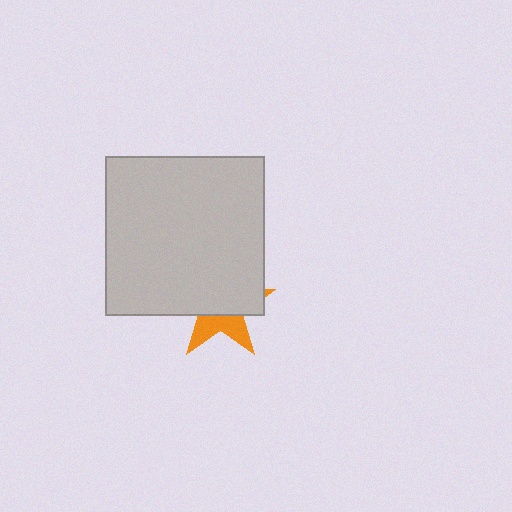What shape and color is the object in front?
The object in front is a light gray square.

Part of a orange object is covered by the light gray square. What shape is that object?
It is a star.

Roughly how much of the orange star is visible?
A small part of it is visible (roughly 37%).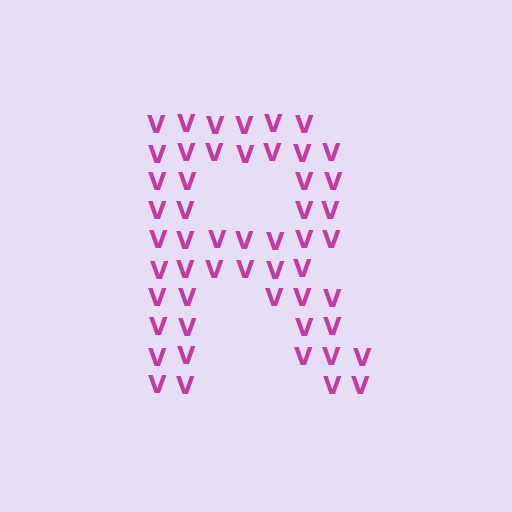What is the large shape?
The large shape is the letter R.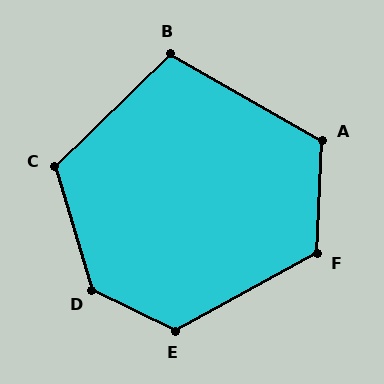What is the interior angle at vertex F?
Approximately 121 degrees (obtuse).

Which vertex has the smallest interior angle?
B, at approximately 106 degrees.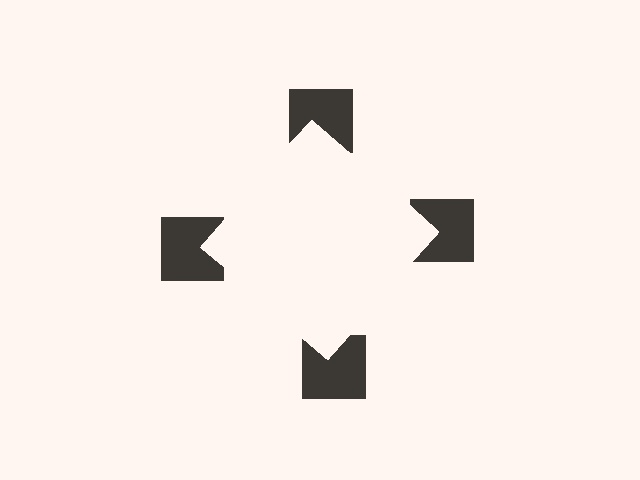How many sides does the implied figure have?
4 sides.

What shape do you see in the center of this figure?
An illusory square — its edges are inferred from the aligned wedge cuts in the notched squares, not physically drawn.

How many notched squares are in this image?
There are 4 — one at each vertex of the illusory square.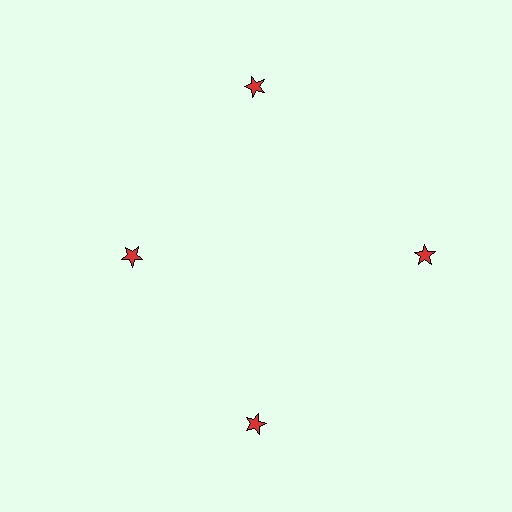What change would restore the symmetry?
The symmetry would be restored by moving it outward, back onto the ring so that all 4 stars sit at equal angles and equal distance from the center.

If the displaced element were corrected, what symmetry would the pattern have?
It would have 4-fold rotational symmetry — the pattern would map onto itself every 90 degrees.